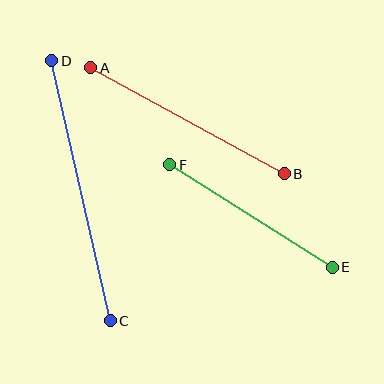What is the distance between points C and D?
The distance is approximately 266 pixels.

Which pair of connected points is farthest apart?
Points C and D are farthest apart.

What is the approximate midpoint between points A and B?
The midpoint is at approximately (187, 121) pixels.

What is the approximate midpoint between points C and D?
The midpoint is at approximately (81, 191) pixels.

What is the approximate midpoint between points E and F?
The midpoint is at approximately (251, 216) pixels.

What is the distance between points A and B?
The distance is approximately 221 pixels.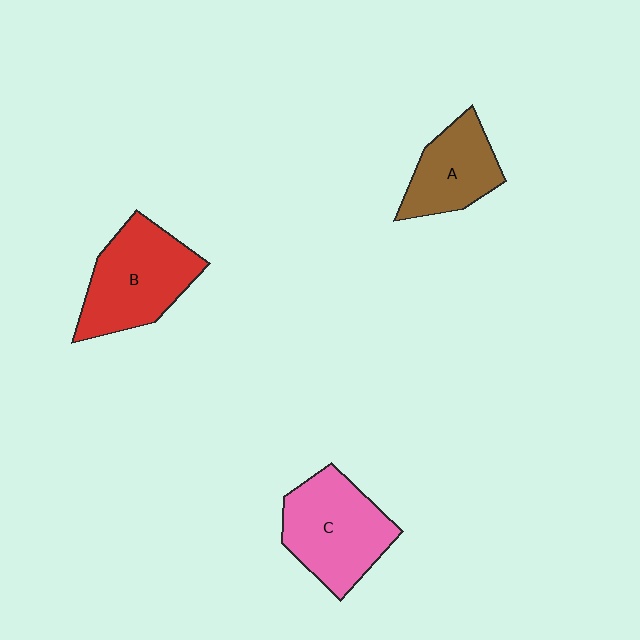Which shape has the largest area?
Shape B (red).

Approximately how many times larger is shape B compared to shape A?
Approximately 1.4 times.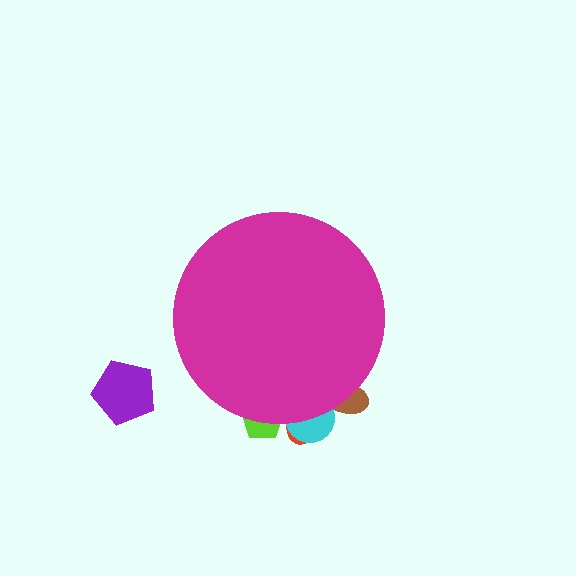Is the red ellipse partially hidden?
Yes, the red ellipse is partially hidden behind the magenta circle.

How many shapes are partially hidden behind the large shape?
4 shapes are partially hidden.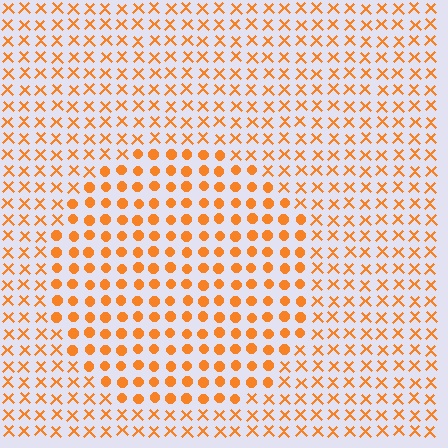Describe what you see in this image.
The image is filled with small orange elements arranged in a uniform grid. A circle-shaped region contains circles, while the surrounding area contains X marks. The boundary is defined purely by the change in element shape.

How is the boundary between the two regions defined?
The boundary is defined by a change in element shape: circles inside vs. X marks outside. All elements share the same color and spacing.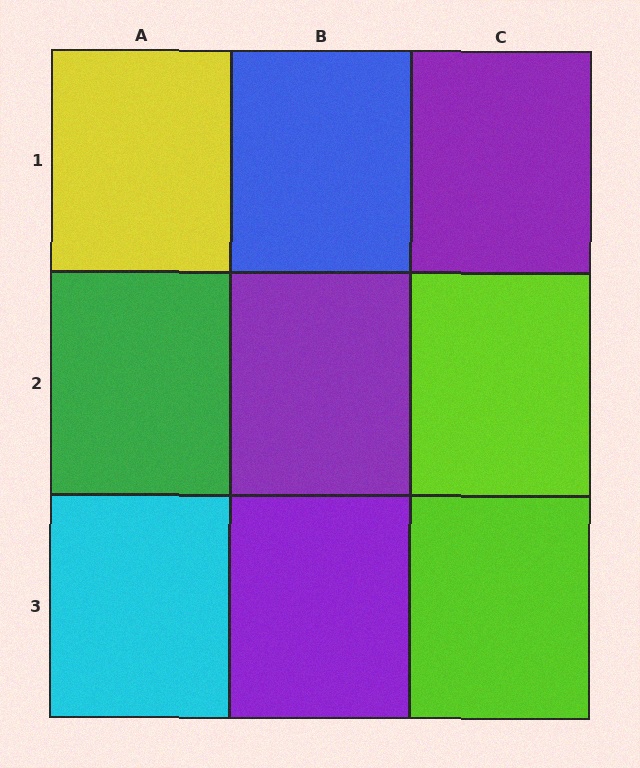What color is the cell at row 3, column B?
Purple.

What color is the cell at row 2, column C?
Lime.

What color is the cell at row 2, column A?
Green.